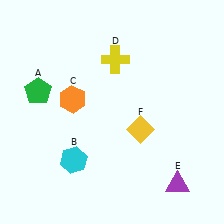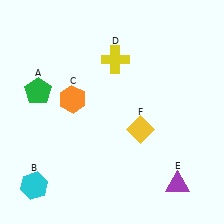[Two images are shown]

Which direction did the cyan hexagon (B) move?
The cyan hexagon (B) moved left.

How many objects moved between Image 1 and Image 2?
1 object moved between the two images.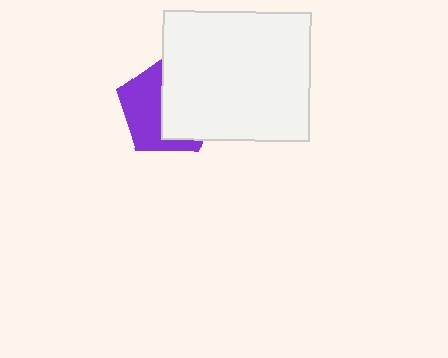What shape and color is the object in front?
The object in front is a white rectangle.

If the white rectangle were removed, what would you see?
You would see the complete purple pentagon.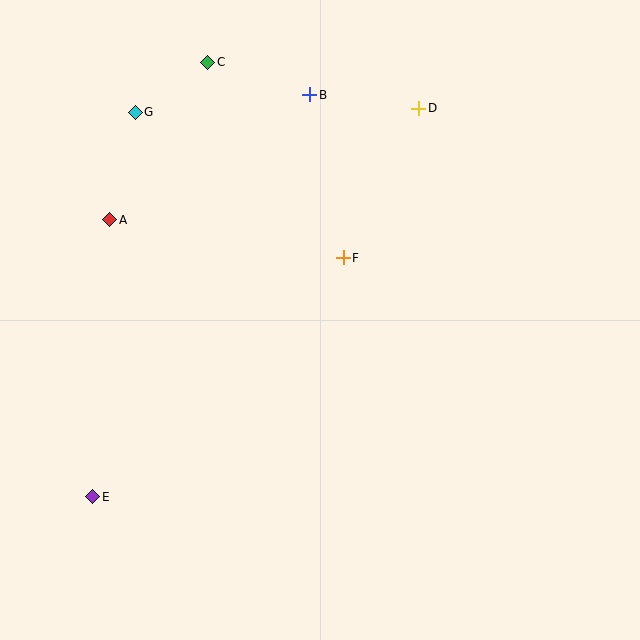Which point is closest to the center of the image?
Point F at (343, 258) is closest to the center.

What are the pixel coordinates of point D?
Point D is at (419, 108).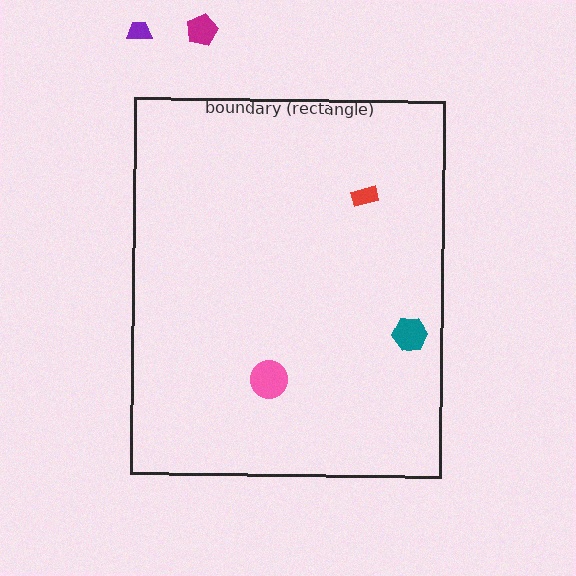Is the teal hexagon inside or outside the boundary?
Inside.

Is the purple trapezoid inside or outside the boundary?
Outside.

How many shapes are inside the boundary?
3 inside, 2 outside.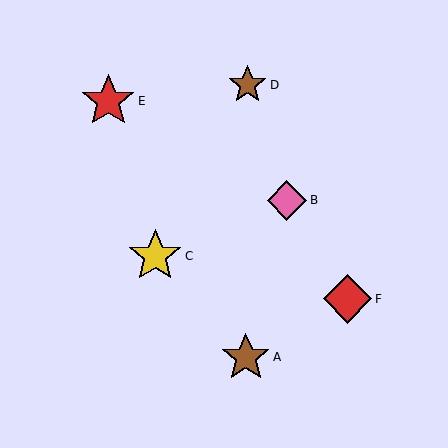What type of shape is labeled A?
Shape A is a brown star.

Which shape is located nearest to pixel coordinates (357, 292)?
The red diamond (labeled F) at (347, 299) is nearest to that location.